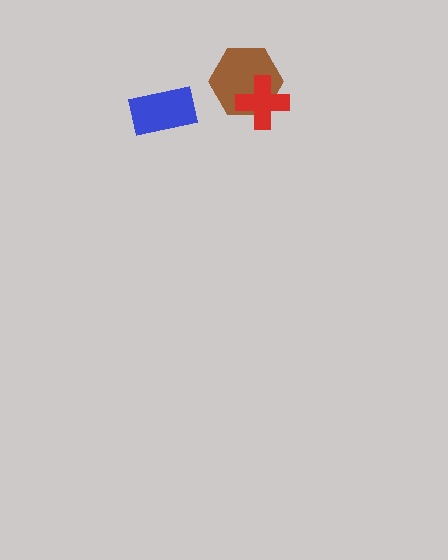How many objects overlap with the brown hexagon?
1 object overlaps with the brown hexagon.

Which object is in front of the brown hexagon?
The red cross is in front of the brown hexagon.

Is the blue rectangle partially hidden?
No, no other shape covers it.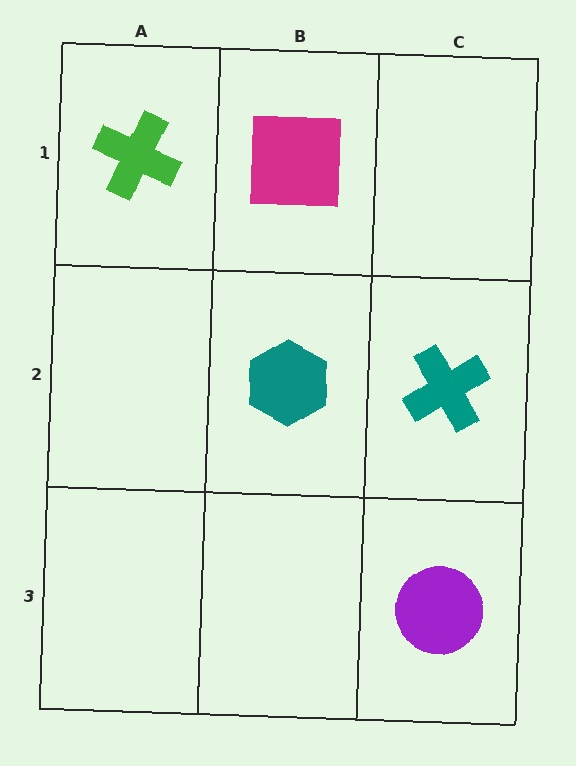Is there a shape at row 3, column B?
No, that cell is empty.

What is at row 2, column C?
A teal cross.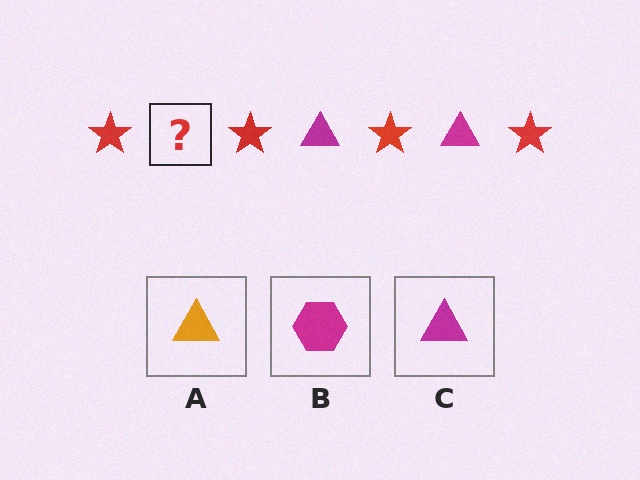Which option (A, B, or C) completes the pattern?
C.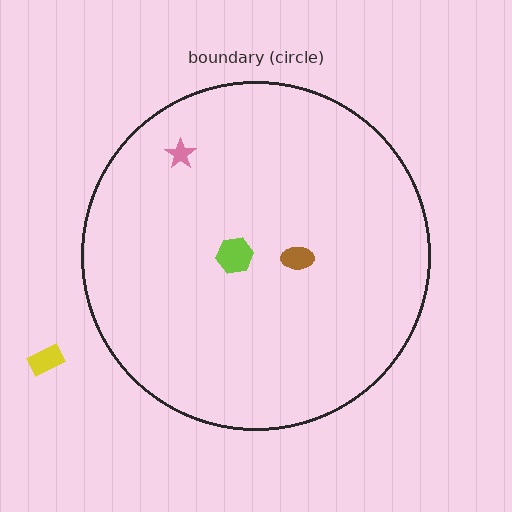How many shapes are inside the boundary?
3 inside, 1 outside.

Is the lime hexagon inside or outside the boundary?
Inside.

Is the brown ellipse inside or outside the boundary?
Inside.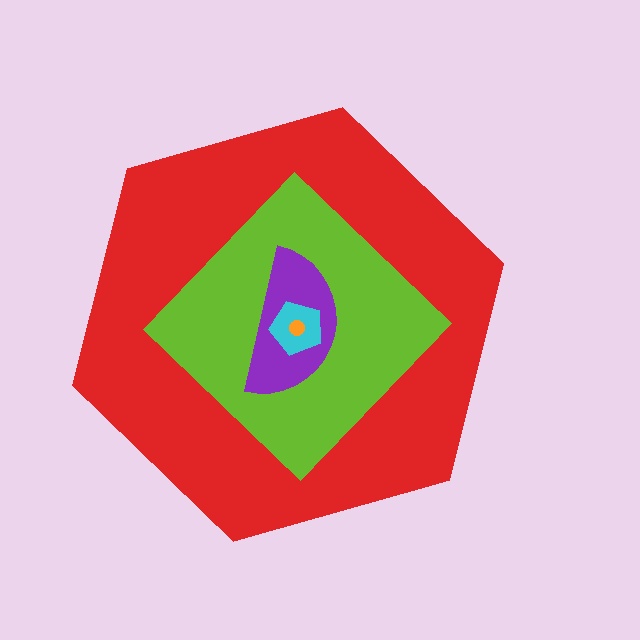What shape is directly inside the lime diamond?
The purple semicircle.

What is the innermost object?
The orange circle.